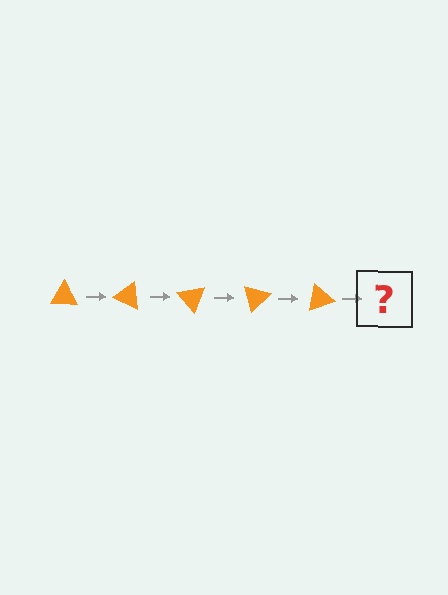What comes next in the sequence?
The next element should be an orange triangle rotated 125 degrees.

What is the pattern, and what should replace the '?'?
The pattern is that the triangle rotates 25 degrees each step. The '?' should be an orange triangle rotated 125 degrees.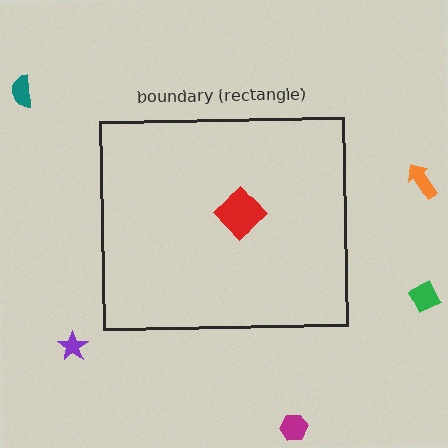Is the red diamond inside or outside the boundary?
Inside.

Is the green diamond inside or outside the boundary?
Outside.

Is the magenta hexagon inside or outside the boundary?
Outside.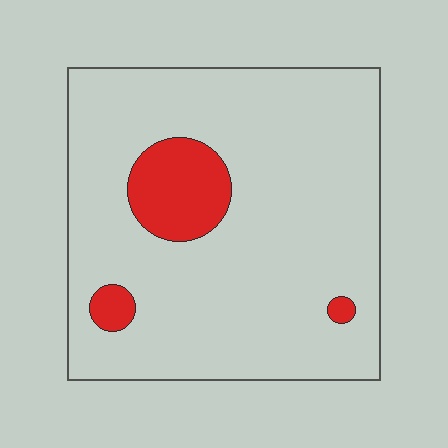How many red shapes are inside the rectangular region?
3.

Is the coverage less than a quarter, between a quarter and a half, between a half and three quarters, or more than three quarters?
Less than a quarter.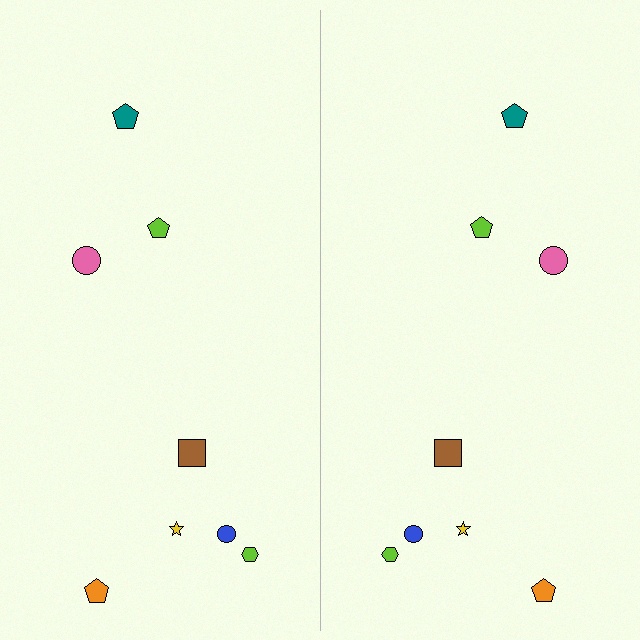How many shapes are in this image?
There are 16 shapes in this image.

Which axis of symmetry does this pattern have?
The pattern has a vertical axis of symmetry running through the center of the image.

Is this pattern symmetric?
Yes, this pattern has bilateral (reflection) symmetry.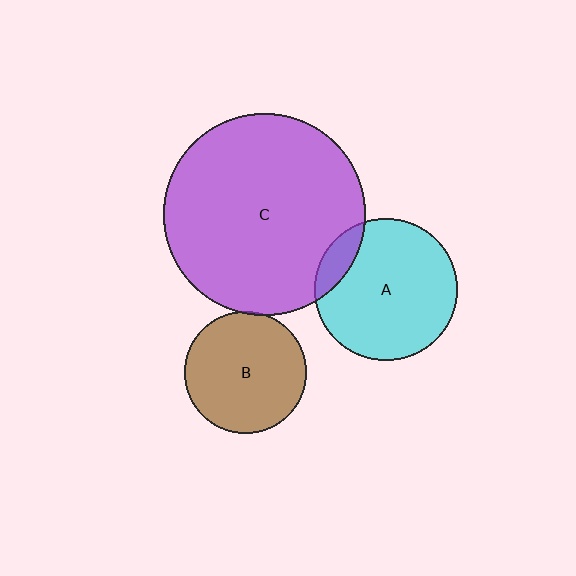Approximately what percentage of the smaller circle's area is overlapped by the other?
Approximately 5%.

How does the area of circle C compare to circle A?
Approximately 2.0 times.